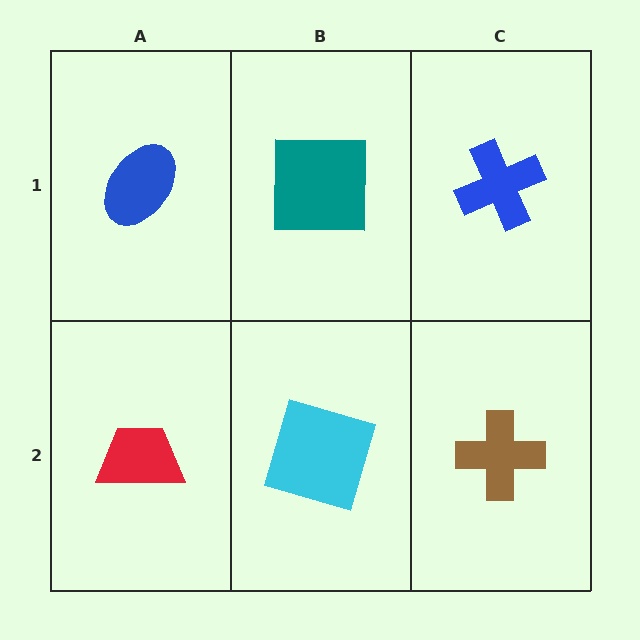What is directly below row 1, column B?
A cyan square.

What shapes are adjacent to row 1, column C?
A brown cross (row 2, column C), a teal square (row 1, column B).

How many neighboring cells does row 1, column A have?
2.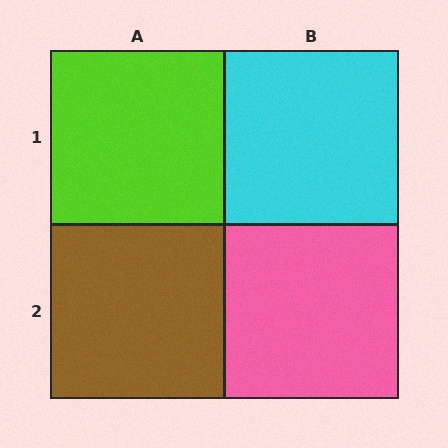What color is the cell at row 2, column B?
Pink.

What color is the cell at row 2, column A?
Brown.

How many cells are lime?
1 cell is lime.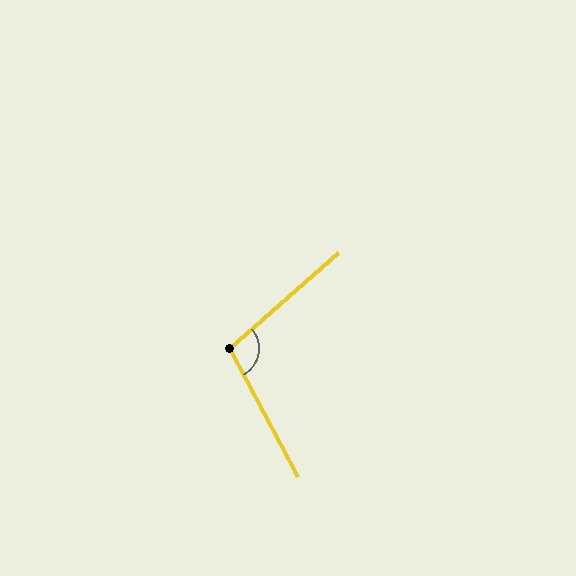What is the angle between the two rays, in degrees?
Approximately 104 degrees.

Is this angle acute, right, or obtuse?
It is obtuse.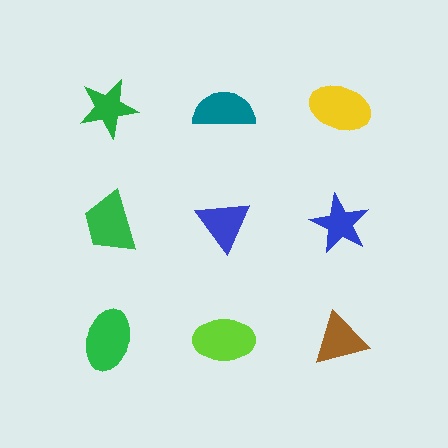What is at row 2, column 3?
A blue star.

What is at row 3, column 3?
A brown triangle.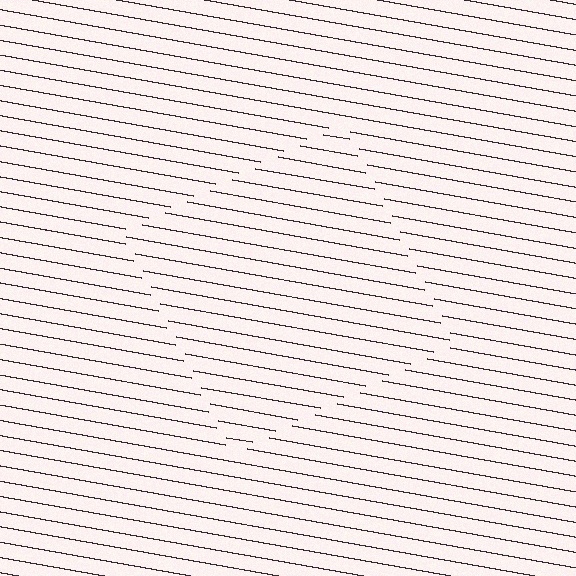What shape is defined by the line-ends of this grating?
An illusory square. The interior of the shape contains the same grating, shifted by half a period — the contour is defined by the phase discontinuity where line-ends from the inner and outer gratings abut.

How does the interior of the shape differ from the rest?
The interior of the shape contains the same grating, shifted by half a period — the contour is defined by the phase discontinuity where line-ends from the inner and outer gratings abut.